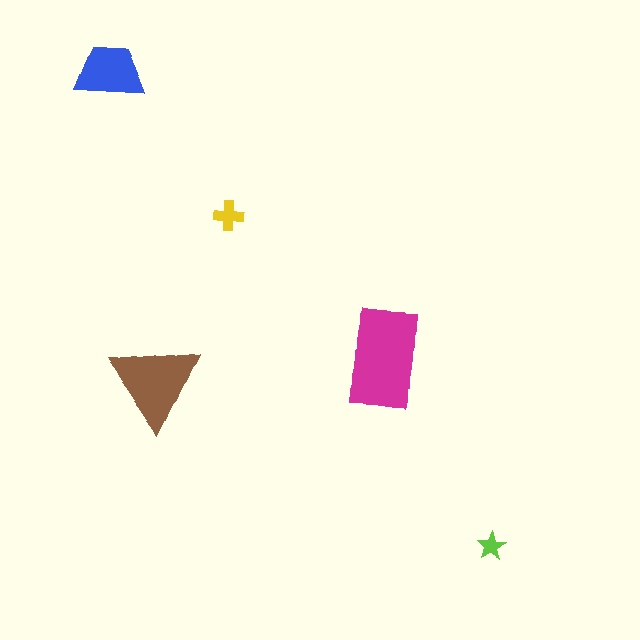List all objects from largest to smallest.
The magenta rectangle, the brown triangle, the blue trapezoid, the yellow cross, the lime star.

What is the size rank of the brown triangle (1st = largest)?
2nd.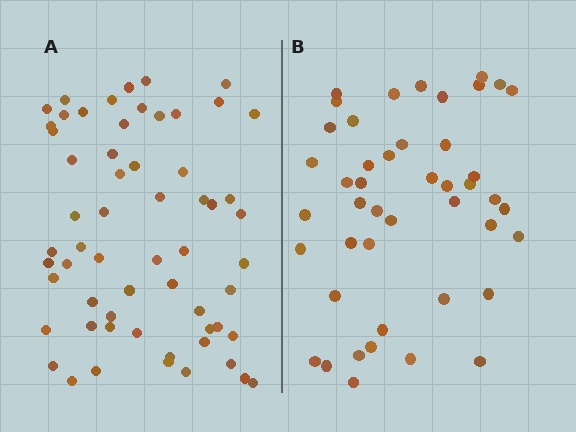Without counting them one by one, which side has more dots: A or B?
Region A (the left region) has more dots.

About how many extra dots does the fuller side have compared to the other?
Region A has approximately 15 more dots than region B.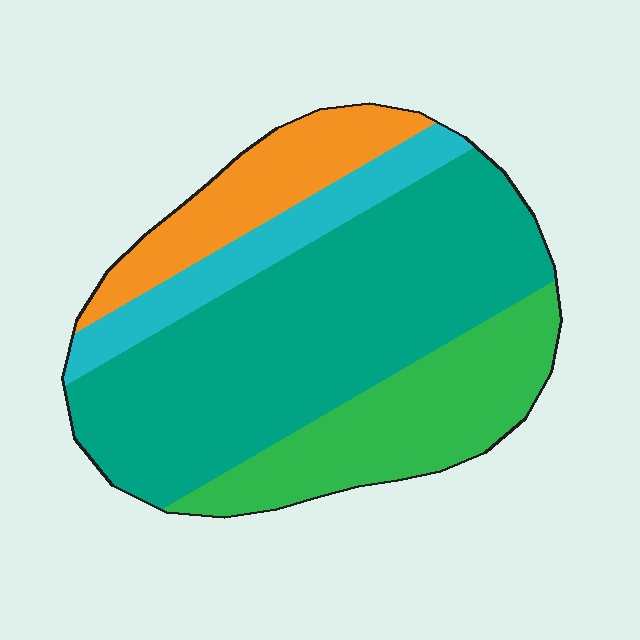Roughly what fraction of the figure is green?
Green takes up about one quarter (1/4) of the figure.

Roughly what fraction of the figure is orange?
Orange takes up about one eighth (1/8) of the figure.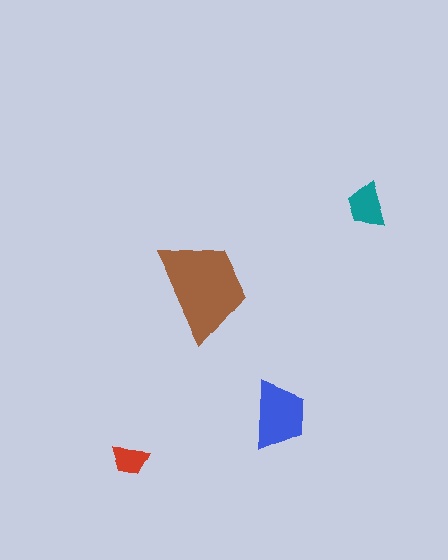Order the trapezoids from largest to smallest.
the brown one, the blue one, the teal one, the red one.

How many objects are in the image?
There are 4 objects in the image.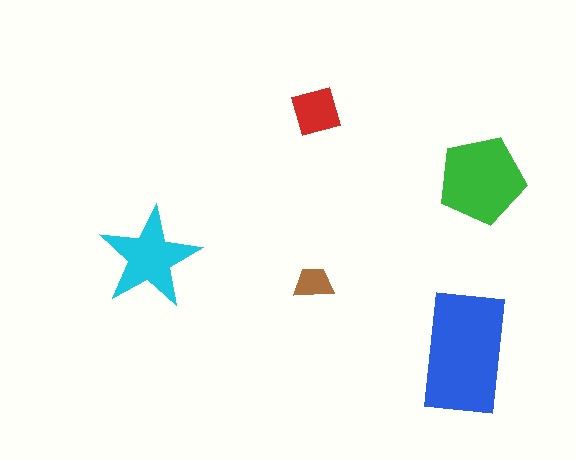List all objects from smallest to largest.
The brown trapezoid, the red square, the cyan star, the green pentagon, the blue rectangle.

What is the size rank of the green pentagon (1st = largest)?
2nd.